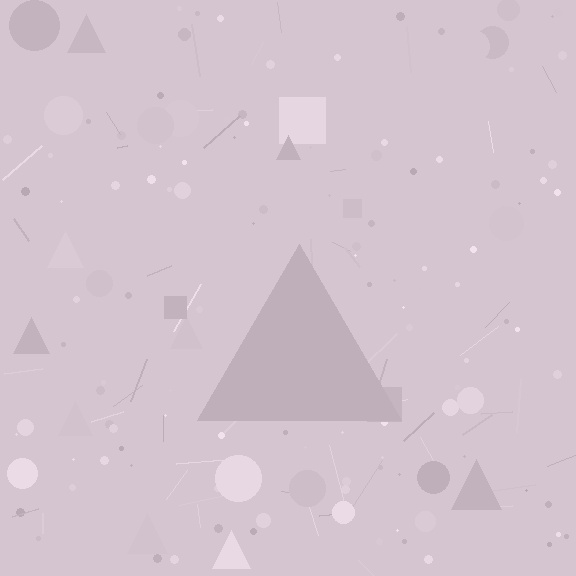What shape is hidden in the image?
A triangle is hidden in the image.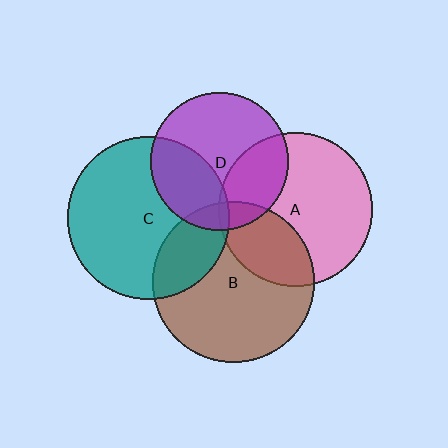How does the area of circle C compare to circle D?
Approximately 1.4 times.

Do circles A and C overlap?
Yes.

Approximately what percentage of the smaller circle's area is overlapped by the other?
Approximately 5%.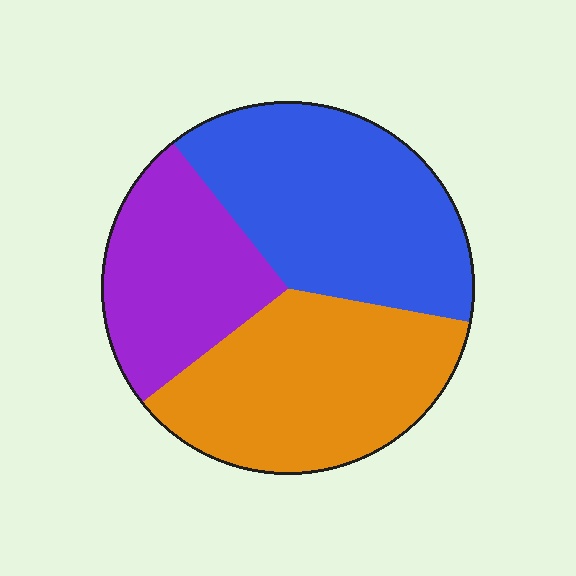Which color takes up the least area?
Purple, at roughly 25%.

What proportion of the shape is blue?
Blue takes up about three eighths (3/8) of the shape.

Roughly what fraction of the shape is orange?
Orange takes up about three eighths (3/8) of the shape.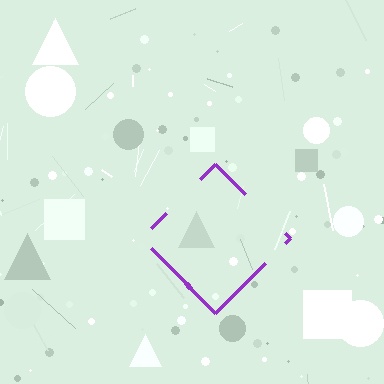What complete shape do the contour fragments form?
The contour fragments form a diamond.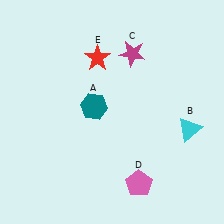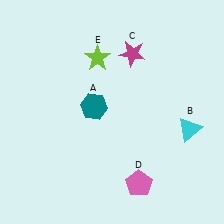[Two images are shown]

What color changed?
The star (E) changed from red in Image 1 to lime in Image 2.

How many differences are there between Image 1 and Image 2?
There is 1 difference between the two images.